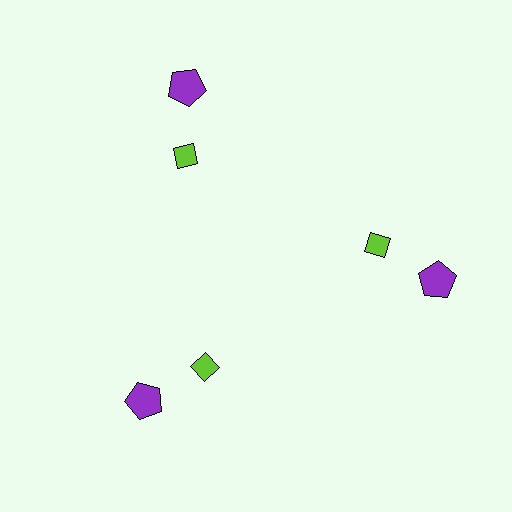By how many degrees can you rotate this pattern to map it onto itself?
The pattern maps onto itself every 120 degrees of rotation.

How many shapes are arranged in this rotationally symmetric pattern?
There are 6 shapes, arranged in 3 groups of 2.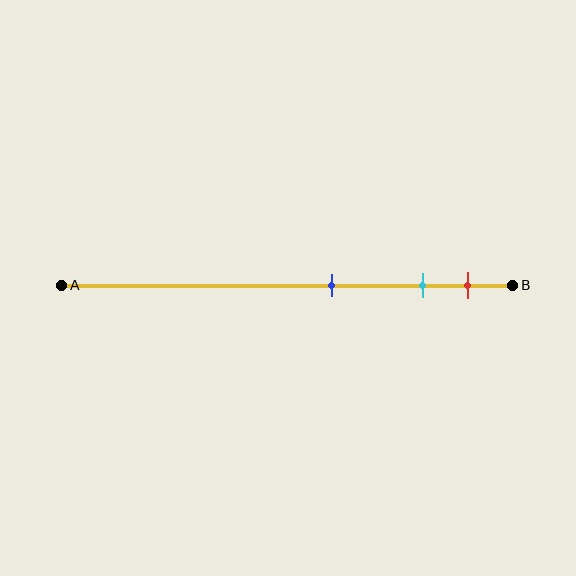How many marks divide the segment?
There are 3 marks dividing the segment.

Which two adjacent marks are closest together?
The cyan and red marks are the closest adjacent pair.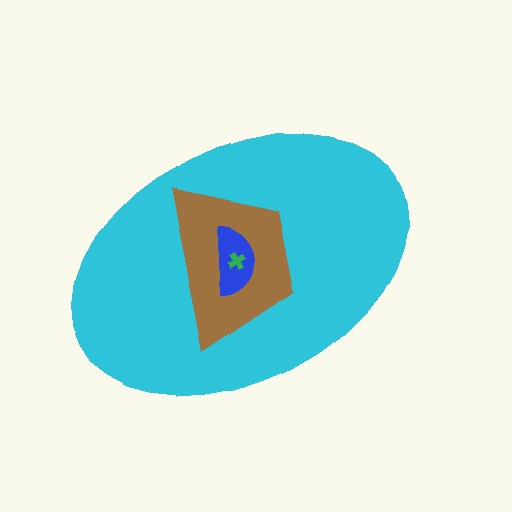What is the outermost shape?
The cyan ellipse.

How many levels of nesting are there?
4.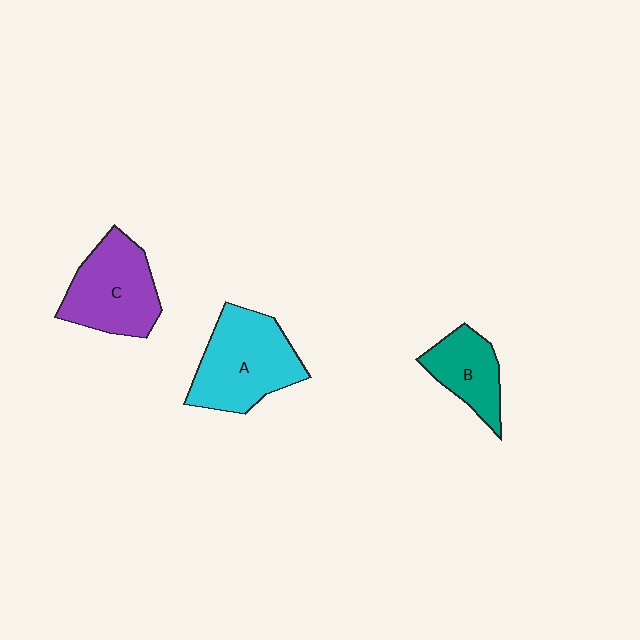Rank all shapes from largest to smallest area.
From largest to smallest: A (cyan), C (purple), B (teal).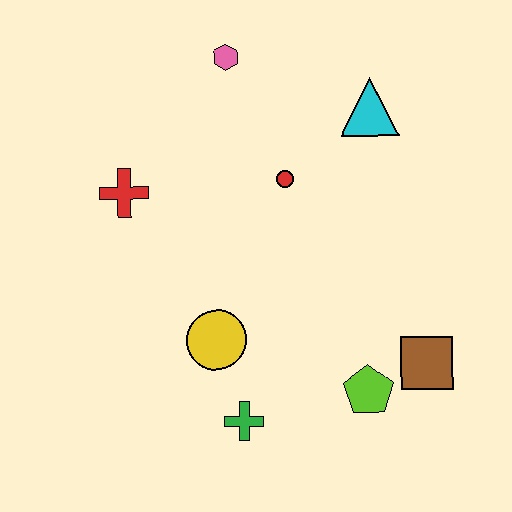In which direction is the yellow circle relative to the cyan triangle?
The yellow circle is below the cyan triangle.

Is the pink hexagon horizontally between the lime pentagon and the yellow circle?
Yes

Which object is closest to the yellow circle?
The green cross is closest to the yellow circle.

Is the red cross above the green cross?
Yes